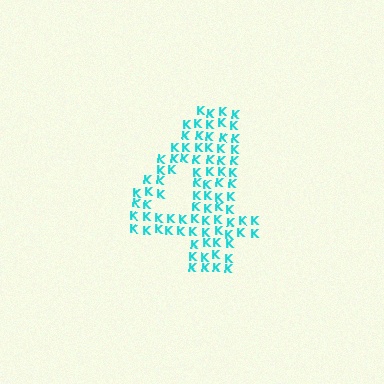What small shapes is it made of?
It is made of small letter K's.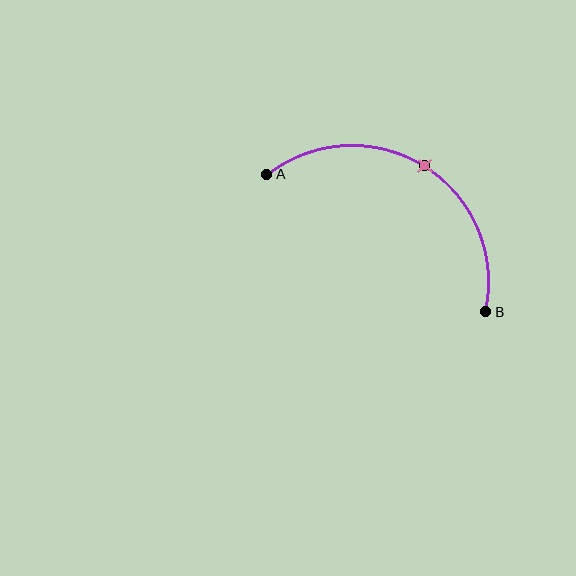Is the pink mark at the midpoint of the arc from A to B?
Yes. The pink mark lies on the arc at equal arc-length from both A and B — it is the arc midpoint.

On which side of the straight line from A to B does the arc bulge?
The arc bulges above the straight line connecting A and B.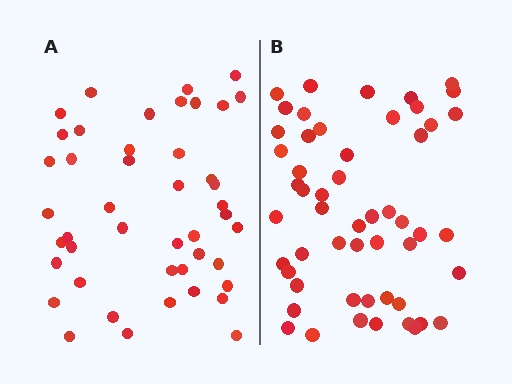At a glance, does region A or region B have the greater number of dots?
Region B (the right region) has more dots.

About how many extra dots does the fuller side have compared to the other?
Region B has roughly 8 or so more dots than region A.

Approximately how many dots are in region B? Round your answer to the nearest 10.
About 50 dots. (The exact count is 53, which rounds to 50.)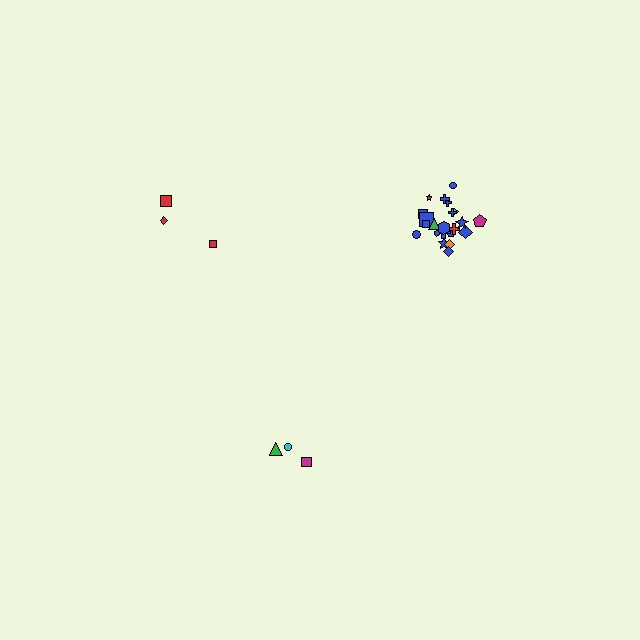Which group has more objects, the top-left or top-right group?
The top-right group.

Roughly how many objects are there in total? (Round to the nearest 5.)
Roughly 30 objects in total.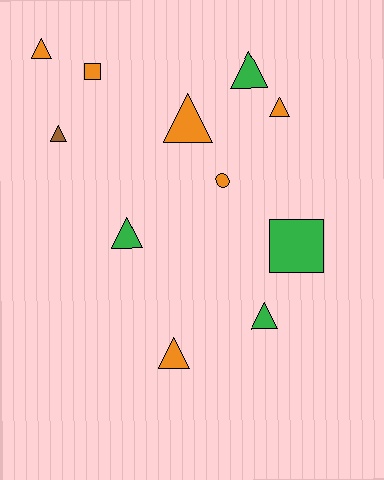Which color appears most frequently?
Orange, with 6 objects.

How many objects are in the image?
There are 11 objects.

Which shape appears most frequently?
Triangle, with 8 objects.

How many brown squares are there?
There are no brown squares.